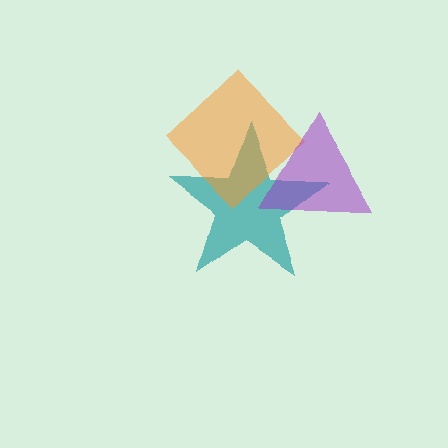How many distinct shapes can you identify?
There are 3 distinct shapes: a teal star, an orange diamond, a purple triangle.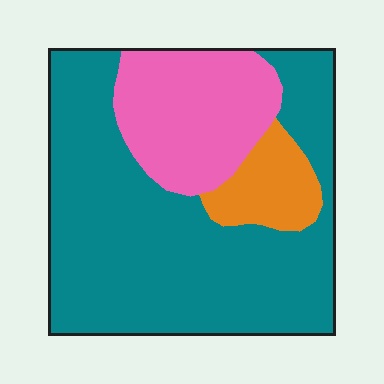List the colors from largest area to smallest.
From largest to smallest: teal, pink, orange.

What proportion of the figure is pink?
Pink takes up between a sixth and a third of the figure.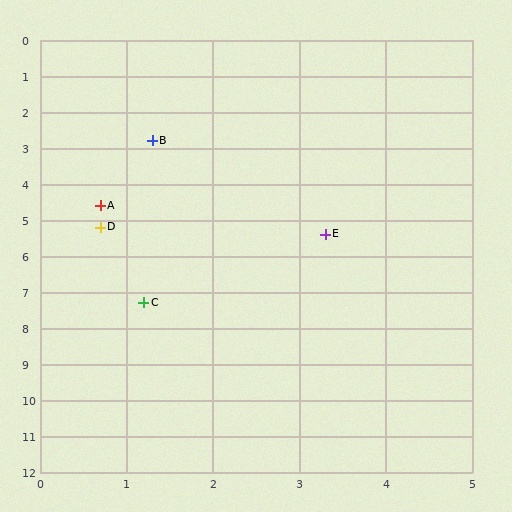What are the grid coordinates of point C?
Point C is at approximately (1.2, 7.3).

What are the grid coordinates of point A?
Point A is at approximately (0.7, 4.6).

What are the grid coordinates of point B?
Point B is at approximately (1.3, 2.8).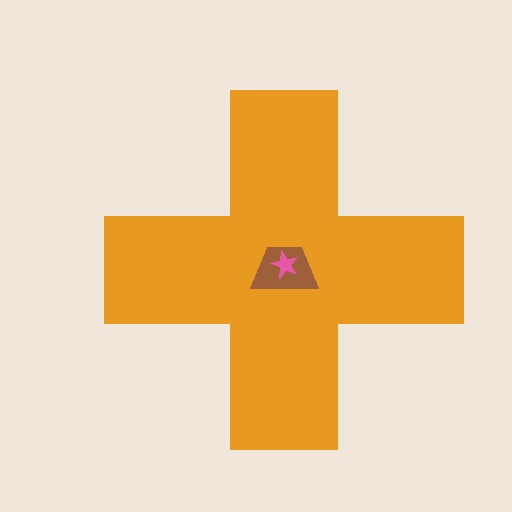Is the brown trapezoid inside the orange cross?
Yes.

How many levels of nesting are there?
3.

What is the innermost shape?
The pink star.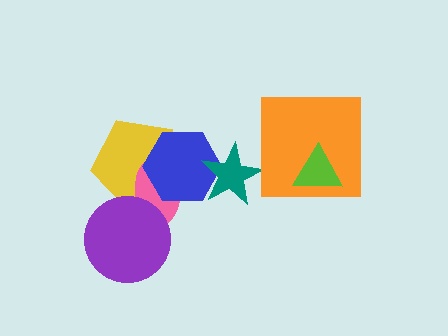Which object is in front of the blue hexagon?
The teal star is in front of the blue hexagon.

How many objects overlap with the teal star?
1 object overlaps with the teal star.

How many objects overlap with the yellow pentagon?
3 objects overlap with the yellow pentagon.